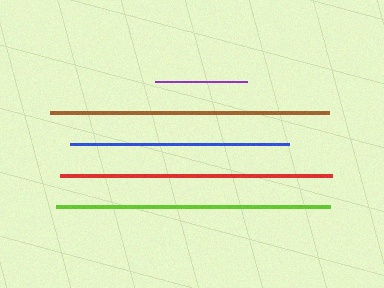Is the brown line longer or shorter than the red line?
The brown line is longer than the red line.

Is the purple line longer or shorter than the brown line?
The brown line is longer than the purple line.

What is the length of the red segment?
The red segment is approximately 273 pixels long.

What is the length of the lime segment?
The lime segment is approximately 274 pixels long.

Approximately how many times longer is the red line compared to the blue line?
The red line is approximately 1.2 times the length of the blue line.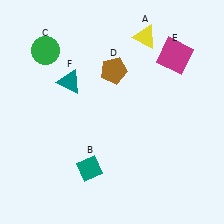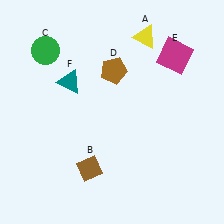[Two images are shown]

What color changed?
The diamond (B) changed from teal in Image 1 to brown in Image 2.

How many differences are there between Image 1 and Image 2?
There is 1 difference between the two images.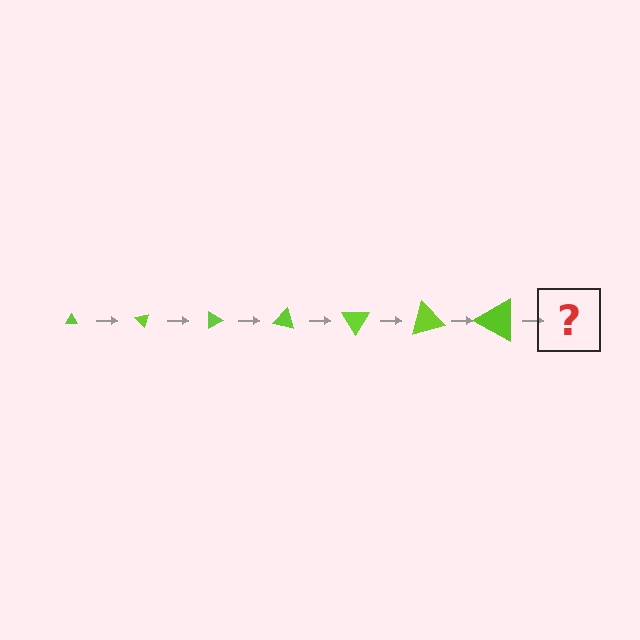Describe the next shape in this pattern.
It should be a triangle, larger than the previous one and rotated 315 degrees from the start.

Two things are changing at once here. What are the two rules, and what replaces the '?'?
The two rules are that the triangle grows larger each step and it rotates 45 degrees each step. The '?' should be a triangle, larger than the previous one and rotated 315 degrees from the start.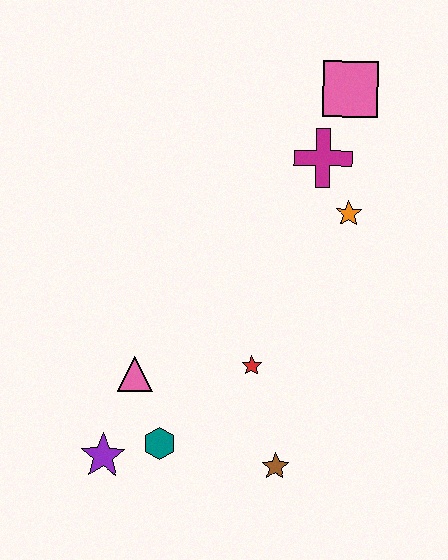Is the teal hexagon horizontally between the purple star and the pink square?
Yes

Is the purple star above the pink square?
No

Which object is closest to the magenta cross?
The orange star is closest to the magenta cross.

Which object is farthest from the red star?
The pink square is farthest from the red star.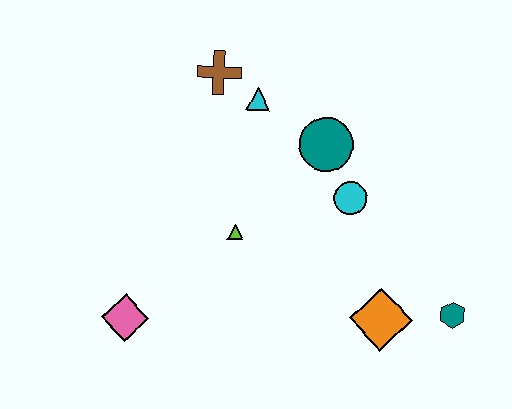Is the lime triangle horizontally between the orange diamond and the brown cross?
Yes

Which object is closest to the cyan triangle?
The brown cross is closest to the cyan triangle.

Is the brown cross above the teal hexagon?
Yes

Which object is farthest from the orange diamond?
The brown cross is farthest from the orange diamond.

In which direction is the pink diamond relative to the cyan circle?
The pink diamond is to the left of the cyan circle.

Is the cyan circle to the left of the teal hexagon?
Yes